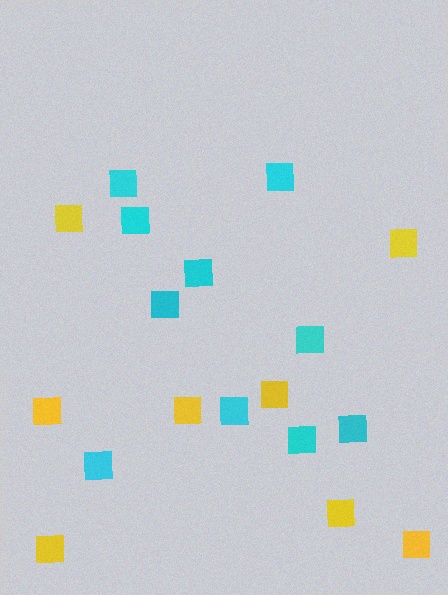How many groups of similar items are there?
There are 2 groups: one group of cyan squares (10) and one group of yellow squares (8).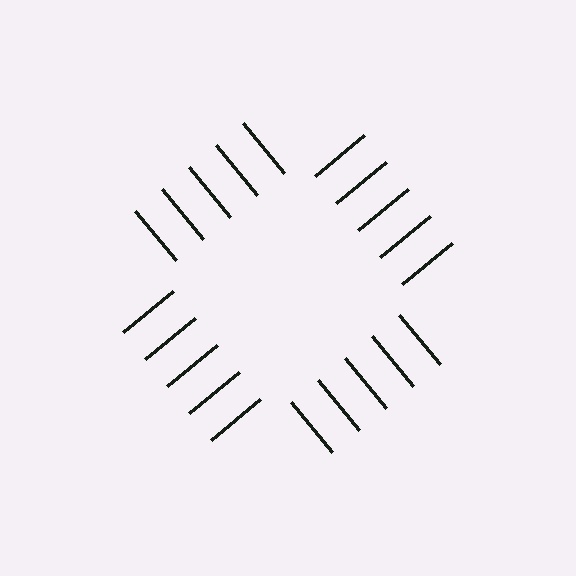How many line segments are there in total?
20 — 5 along each of the 4 edges.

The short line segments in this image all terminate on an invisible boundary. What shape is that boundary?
An illusory square — the line segments terminate on its edges but no continuous stroke is drawn.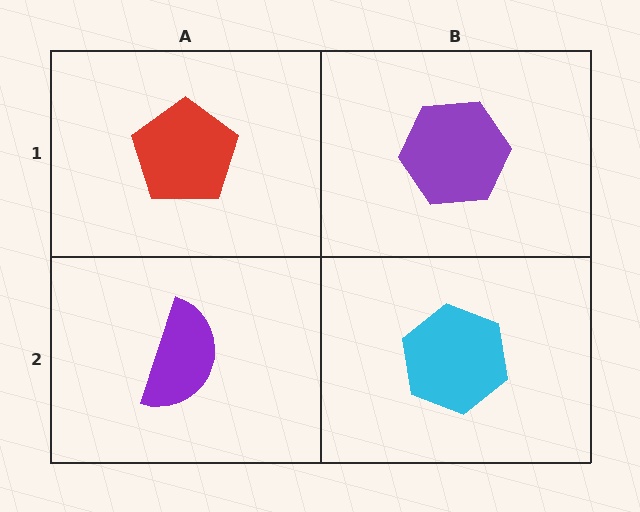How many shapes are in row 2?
2 shapes.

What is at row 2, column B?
A cyan hexagon.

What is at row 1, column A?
A red pentagon.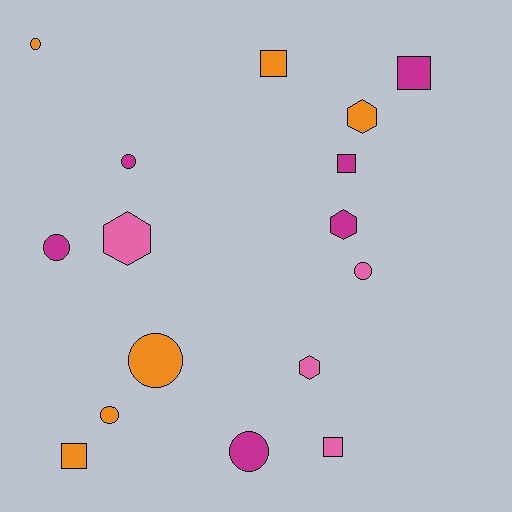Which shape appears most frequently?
Circle, with 7 objects.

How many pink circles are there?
There is 1 pink circle.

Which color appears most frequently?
Magenta, with 6 objects.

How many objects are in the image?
There are 16 objects.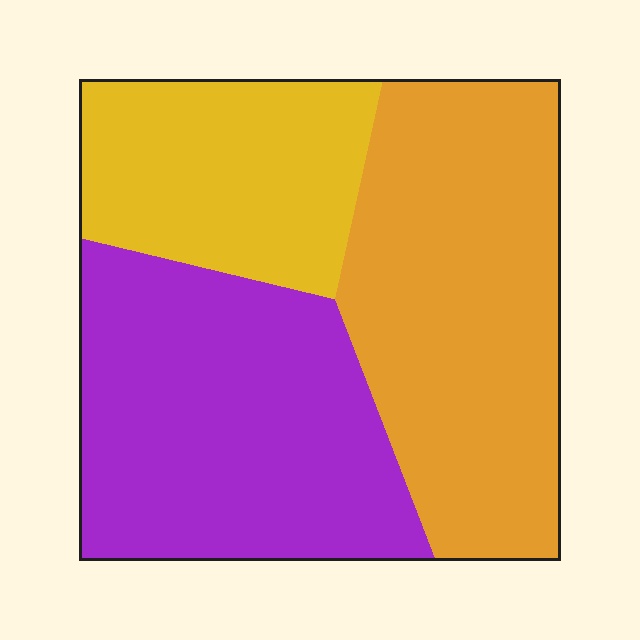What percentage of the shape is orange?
Orange takes up between a third and a half of the shape.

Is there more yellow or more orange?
Orange.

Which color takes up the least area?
Yellow, at roughly 25%.